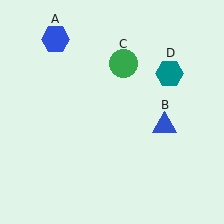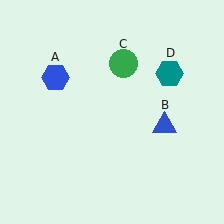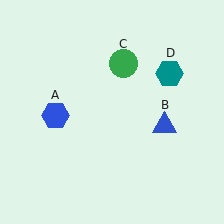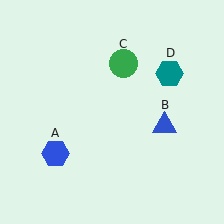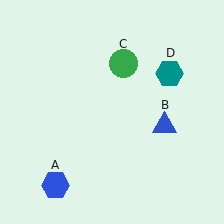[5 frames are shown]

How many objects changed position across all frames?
1 object changed position: blue hexagon (object A).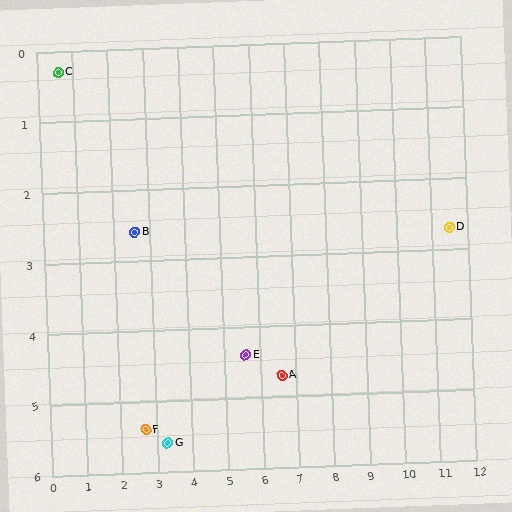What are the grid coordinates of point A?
Point A is at approximately (6.6, 4.7).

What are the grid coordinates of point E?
Point E is at approximately (5.6, 4.4).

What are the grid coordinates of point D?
Point D is at approximately (11.5, 2.7).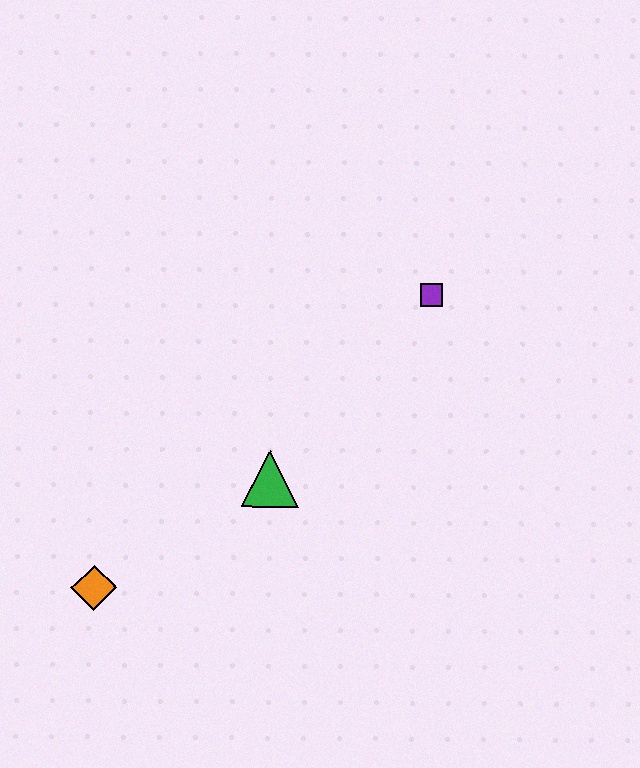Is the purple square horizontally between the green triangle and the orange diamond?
No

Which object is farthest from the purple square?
The orange diamond is farthest from the purple square.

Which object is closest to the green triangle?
The orange diamond is closest to the green triangle.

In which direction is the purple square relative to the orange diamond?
The purple square is to the right of the orange diamond.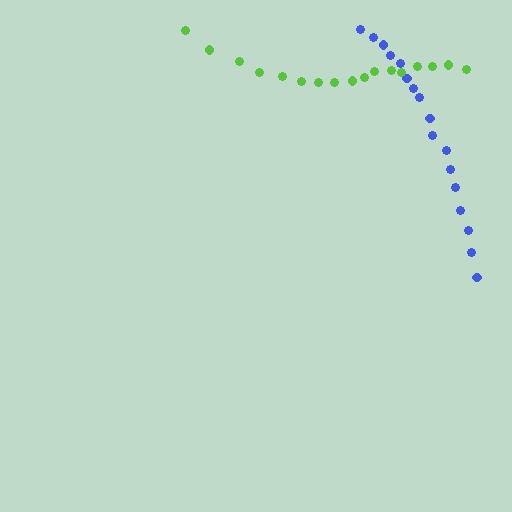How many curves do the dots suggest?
There are 2 distinct paths.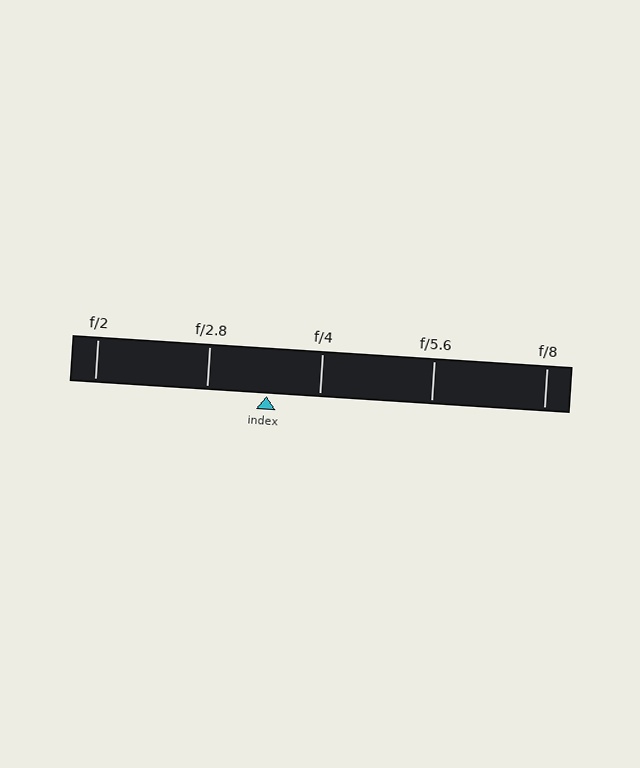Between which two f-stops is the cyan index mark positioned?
The index mark is between f/2.8 and f/4.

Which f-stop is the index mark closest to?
The index mark is closest to f/4.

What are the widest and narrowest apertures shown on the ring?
The widest aperture shown is f/2 and the narrowest is f/8.